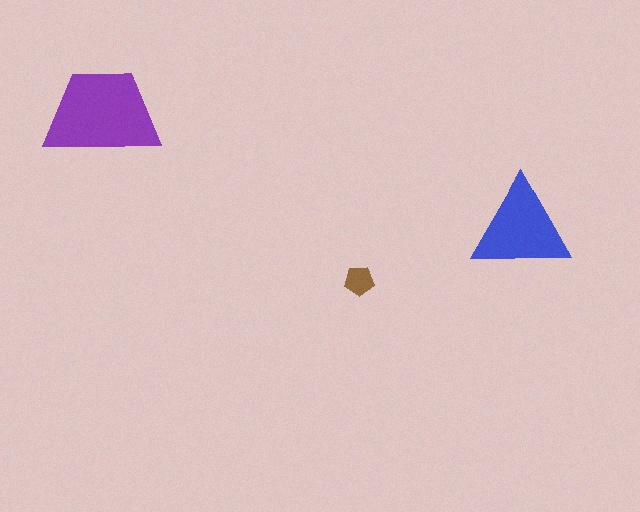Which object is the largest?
The purple trapezoid.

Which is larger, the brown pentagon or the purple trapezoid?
The purple trapezoid.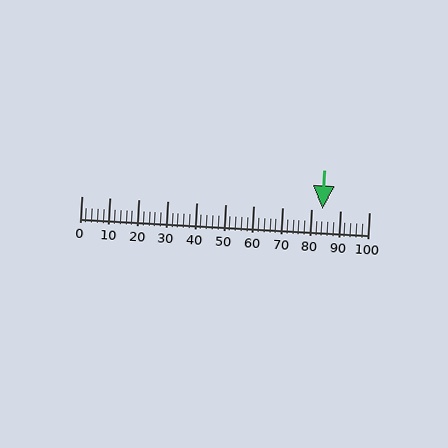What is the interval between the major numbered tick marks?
The major tick marks are spaced 10 units apart.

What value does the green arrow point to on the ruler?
The green arrow points to approximately 84.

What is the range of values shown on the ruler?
The ruler shows values from 0 to 100.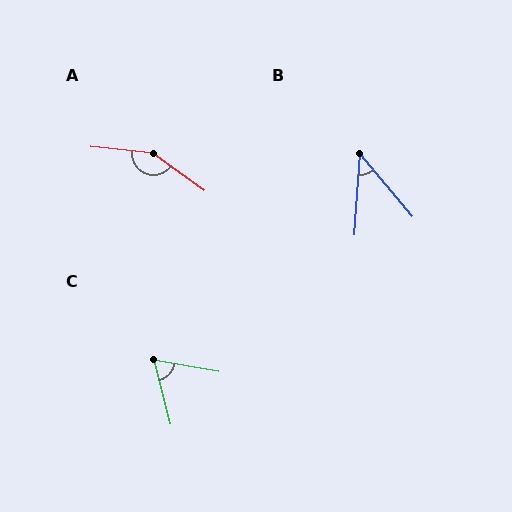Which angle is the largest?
A, at approximately 150 degrees.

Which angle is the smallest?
B, at approximately 44 degrees.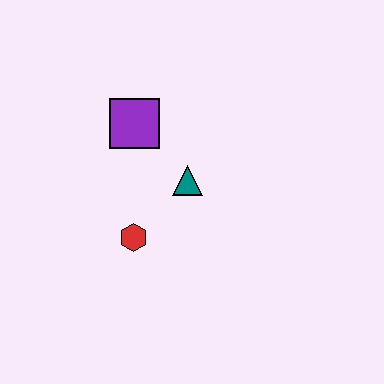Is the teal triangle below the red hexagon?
No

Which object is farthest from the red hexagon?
The purple square is farthest from the red hexagon.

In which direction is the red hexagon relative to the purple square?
The red hexagon is below the purple square.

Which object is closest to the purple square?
The teal triangle is closest to the purple square.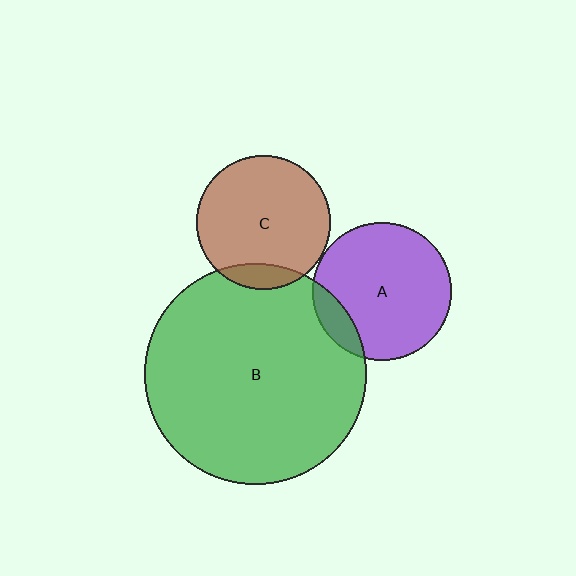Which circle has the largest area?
Circle B (green).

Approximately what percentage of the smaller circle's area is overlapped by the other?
Approximately 10%.